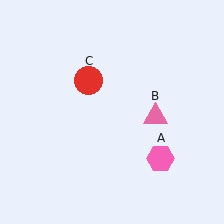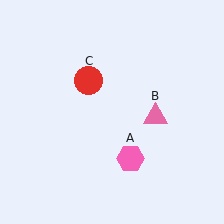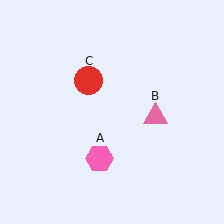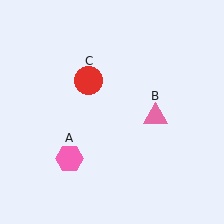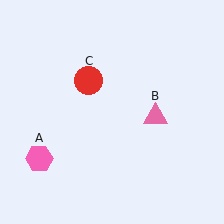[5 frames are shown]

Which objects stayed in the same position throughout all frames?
Pink triangle (object B) and red circle (object C) remained stationary.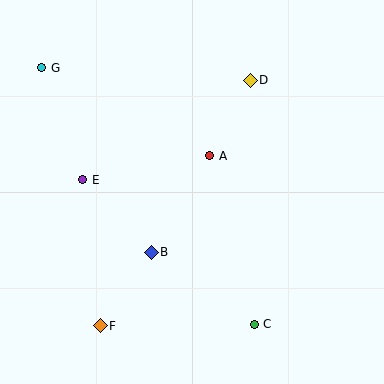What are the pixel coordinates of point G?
Point G is at (42, 68).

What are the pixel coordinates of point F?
Point F is at (100, 326).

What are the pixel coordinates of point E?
Point E is at (82, 180).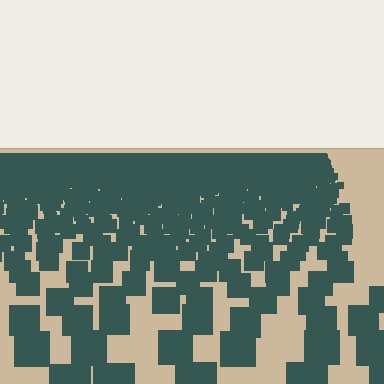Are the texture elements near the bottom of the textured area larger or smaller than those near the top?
Larger. Near the bottom, elements are closer to the viewer and appear at a bigger on-screen size.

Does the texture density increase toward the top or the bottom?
Density increases toward the top.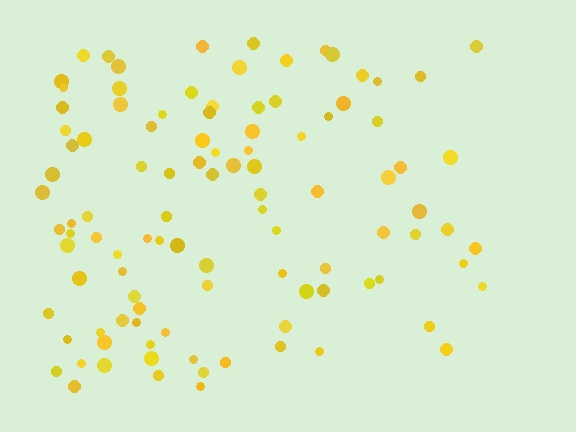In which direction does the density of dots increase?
From right to left, with the left side densest.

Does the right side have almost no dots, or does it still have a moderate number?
Still a moderate number, just noticeably fewer than the left.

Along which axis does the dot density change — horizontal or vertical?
Horizontal.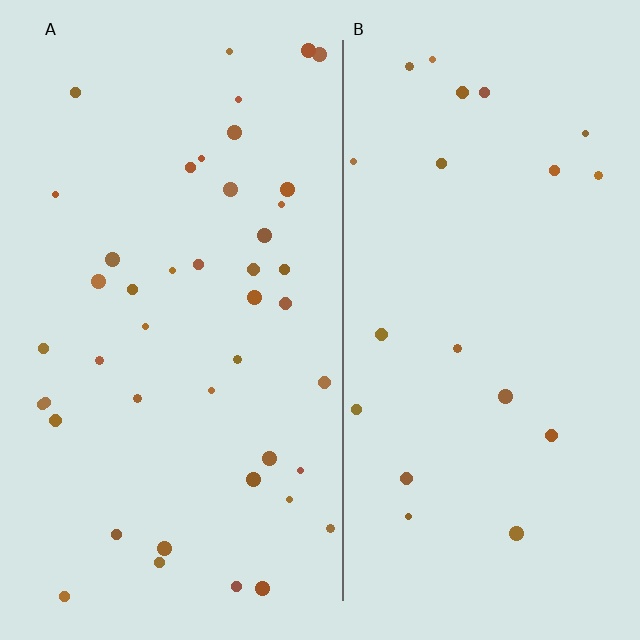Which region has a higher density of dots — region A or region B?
A (the left).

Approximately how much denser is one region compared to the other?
Approximately 2.1× — region A over region B.